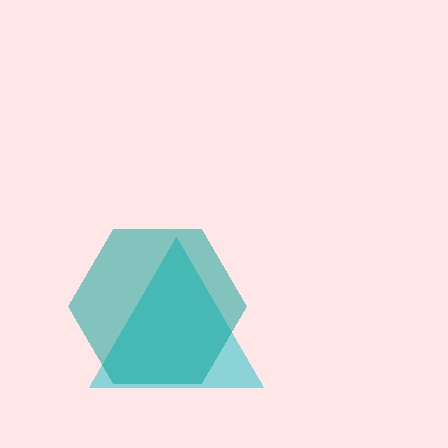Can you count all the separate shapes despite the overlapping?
Yes, there are 2 separate shapes.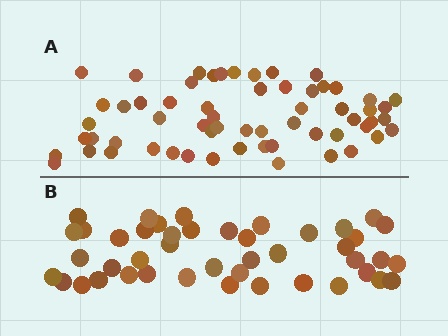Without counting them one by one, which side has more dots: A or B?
Region A (the top region) has more dots.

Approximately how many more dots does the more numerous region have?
Region A has approximately 15 more dots than region B.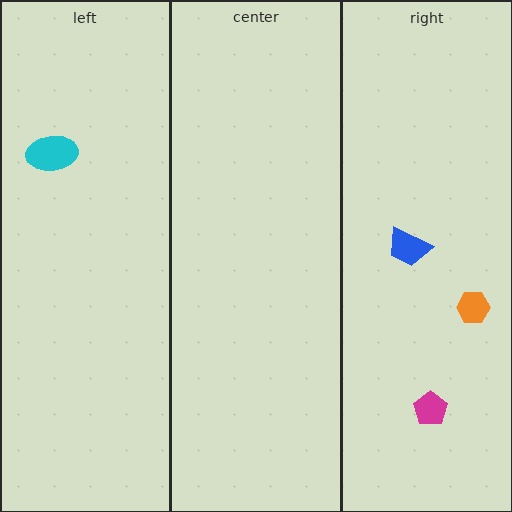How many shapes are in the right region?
3.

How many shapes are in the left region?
1.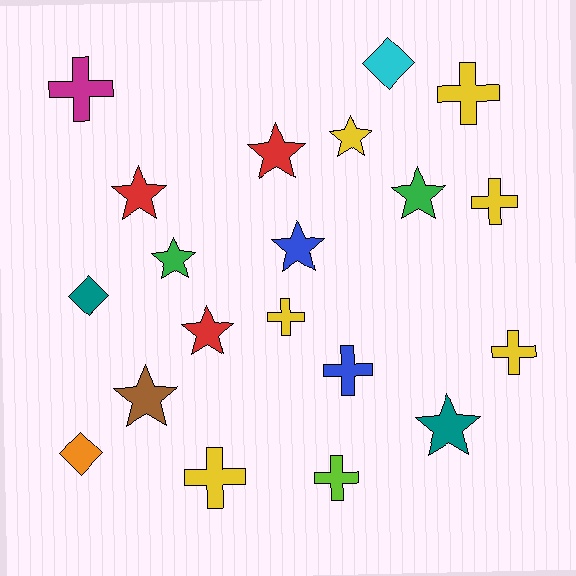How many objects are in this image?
There are 20 objects.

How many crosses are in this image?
There are 8 crosses.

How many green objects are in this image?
There are 2 green objects.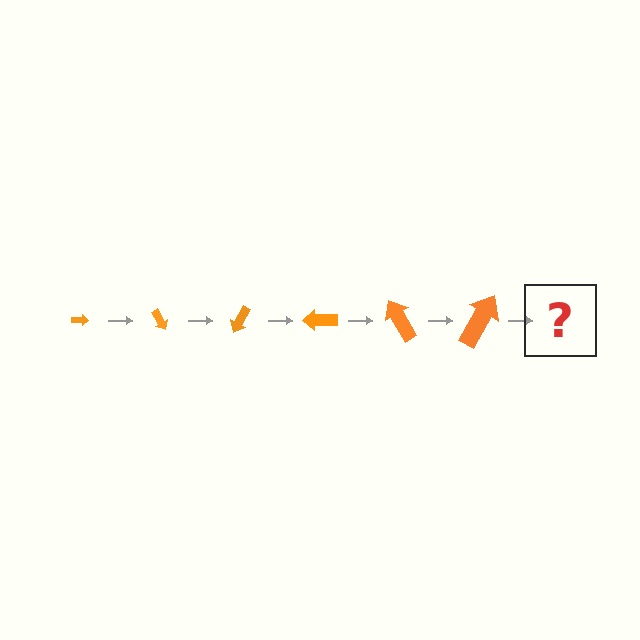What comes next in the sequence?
The next element should be an arrow, larger than the previous one and rotated 360 degrees from the start.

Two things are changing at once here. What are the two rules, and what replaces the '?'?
The two rules are that the arrow grows larger each step and it rotates 60 degrees each step. The '?' should be an arrow, larger than the previous one and rotated 360 degrees from the start.